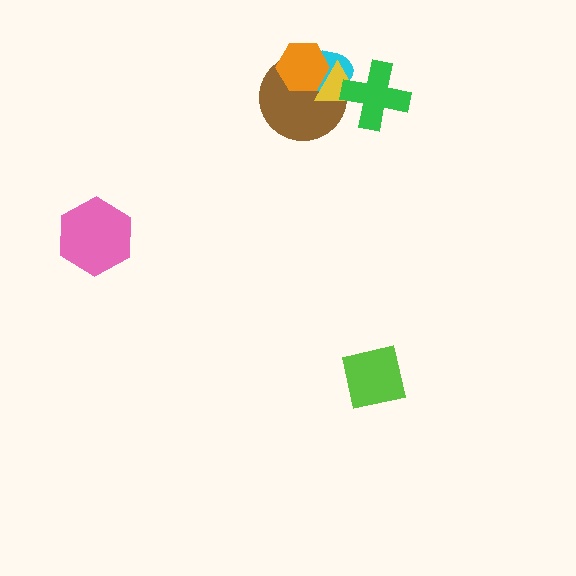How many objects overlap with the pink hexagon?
0 objects overlap with the pink hexagon.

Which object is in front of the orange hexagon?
The yellow triangle is in front of the orange hexagon.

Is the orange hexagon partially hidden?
Yes, it is partially covered by another shape.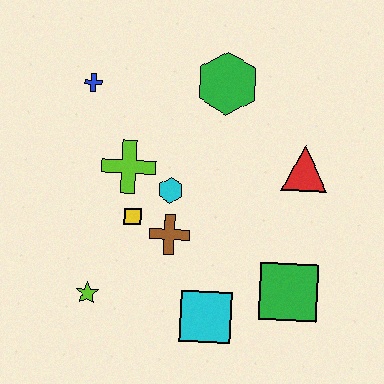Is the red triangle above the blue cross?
No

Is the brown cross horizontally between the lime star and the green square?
Yes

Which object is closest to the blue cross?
The lime cross is closest to the blue cross.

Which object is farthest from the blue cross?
The green square is farthest from the blue cross.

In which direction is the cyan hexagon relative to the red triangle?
The cyan hexagon is to the left of the red triangle.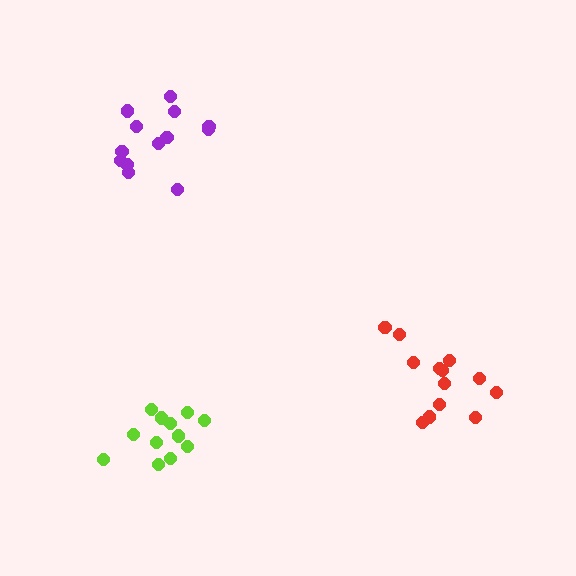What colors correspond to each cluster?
The clusters are colored: lime, red, purple.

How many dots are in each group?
Group 1: 12 dots, Group 2: 13 dots, Group 3: 13 dots (38 total).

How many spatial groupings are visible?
There are 3 spatial groupings.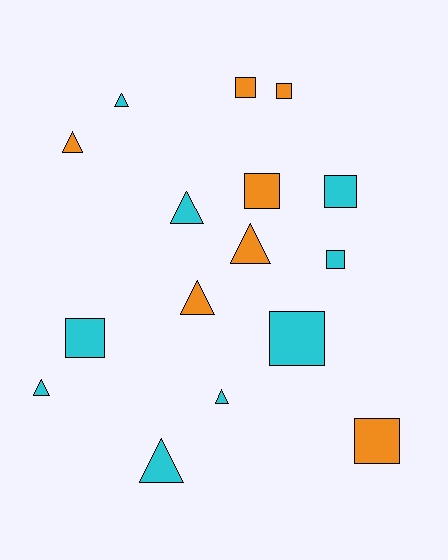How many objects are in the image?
There are 16 objects.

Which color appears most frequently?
Cyan, with 9 objects.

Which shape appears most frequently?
Triangle, with 8 objects.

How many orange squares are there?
There are 4 orange squares.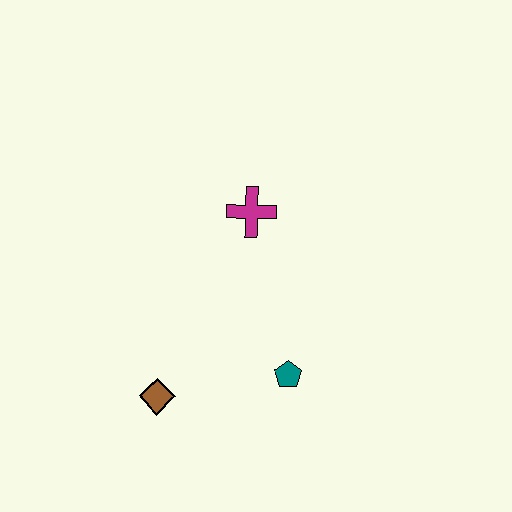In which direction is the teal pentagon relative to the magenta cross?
The teal pentagon is below the magenta cross.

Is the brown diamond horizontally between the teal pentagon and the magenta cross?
No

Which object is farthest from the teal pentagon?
The magenta cross is farthest from the teal pentagon.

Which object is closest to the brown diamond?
The teal pentagon is closest to the brown diamond.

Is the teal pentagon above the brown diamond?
Yes